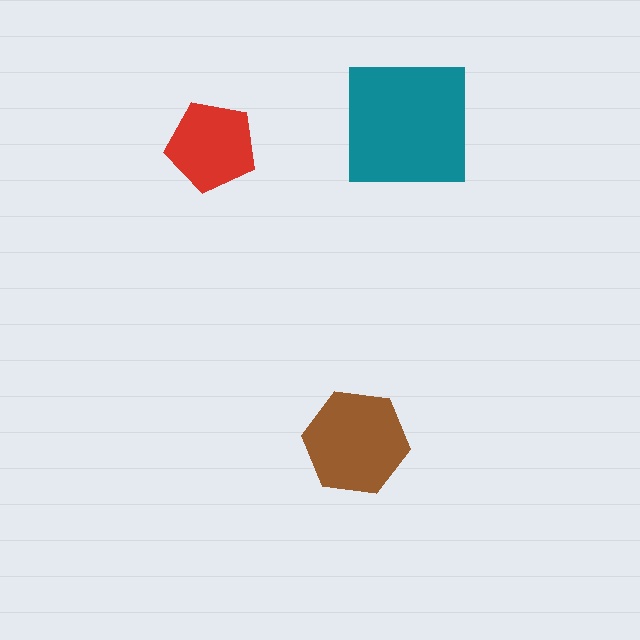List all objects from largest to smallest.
The teal square, the brown hexagon, the red pentagon.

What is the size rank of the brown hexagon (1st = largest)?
2nd.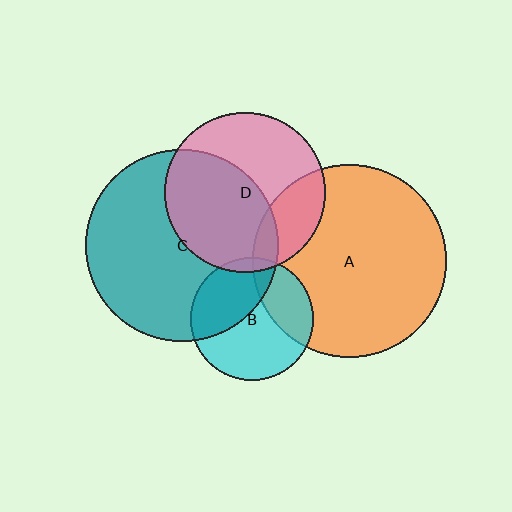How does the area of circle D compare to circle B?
Approximately 1.7 times.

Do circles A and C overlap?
Yes.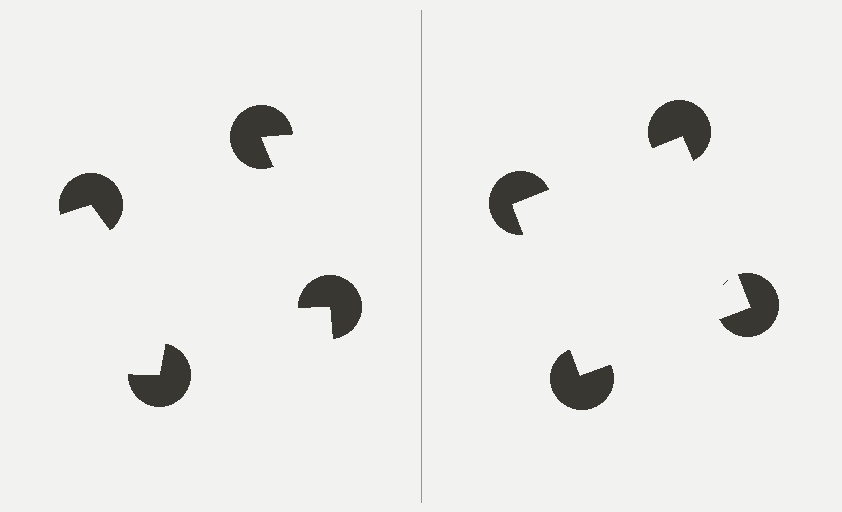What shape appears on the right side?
An illusory square.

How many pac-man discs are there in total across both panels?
8 — 4 on each side.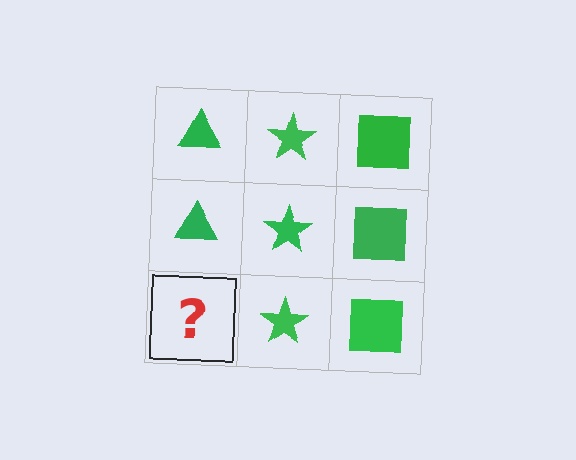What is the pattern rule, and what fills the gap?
The rule is that each column has a consistent shape. The gap should be filled with a green triangle.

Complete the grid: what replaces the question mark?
The question mark should be replaced with a green triangle.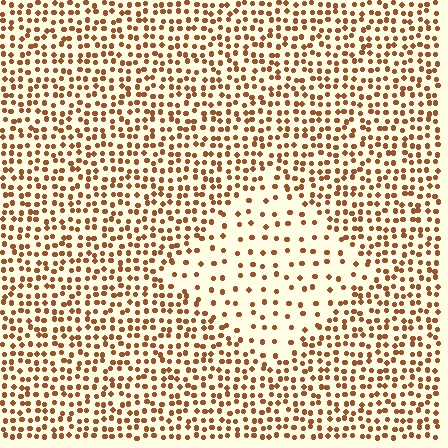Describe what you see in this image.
The image contains small brown elements arranged at two different densities. A diamond-shaped region is visible where the elements are less densely packed than the surrounding area.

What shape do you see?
I see a diamond.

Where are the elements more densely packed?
The elements are more densely packed outside the diamond boundary.